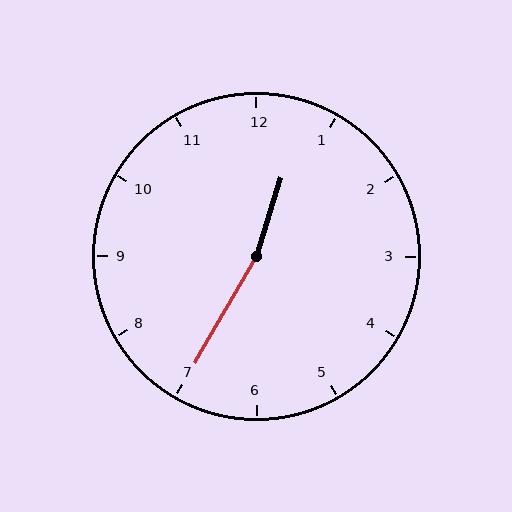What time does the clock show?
12:35.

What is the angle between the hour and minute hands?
Approximately 168 degrees.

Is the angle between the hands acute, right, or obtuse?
It is obtuse.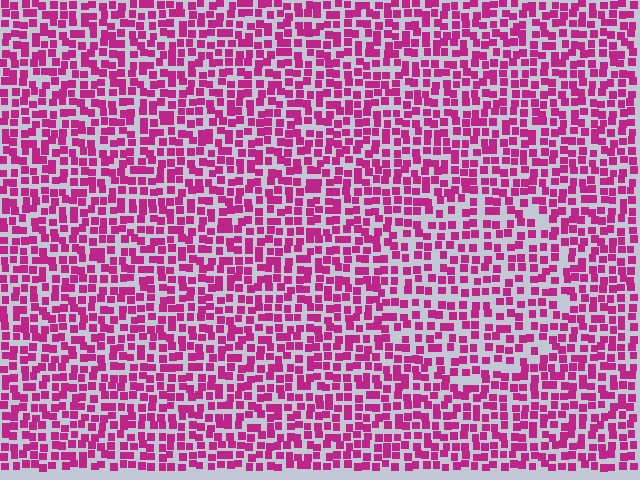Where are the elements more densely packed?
The elements are more densely packed outside the circle boundary.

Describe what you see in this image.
The image contains small magenta elements arranged at two different densities. A circle-shaped region is visible where the elements are less densely packed than the surrounding area.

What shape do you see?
I see a circle.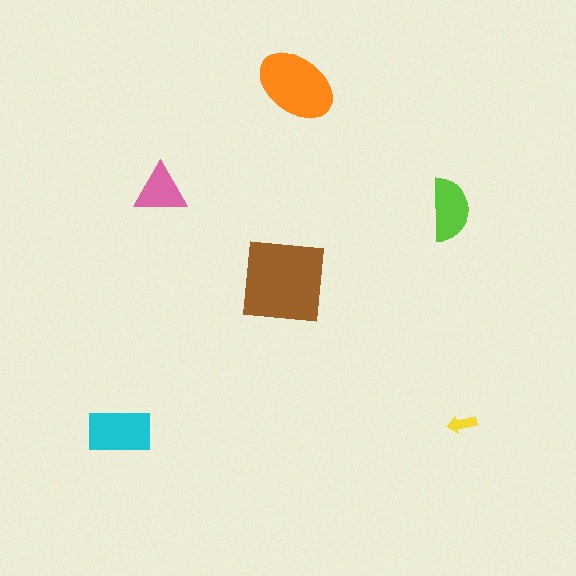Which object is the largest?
The brown square.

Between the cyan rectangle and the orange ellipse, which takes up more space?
The orange ellipse.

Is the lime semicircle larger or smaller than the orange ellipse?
Smaller.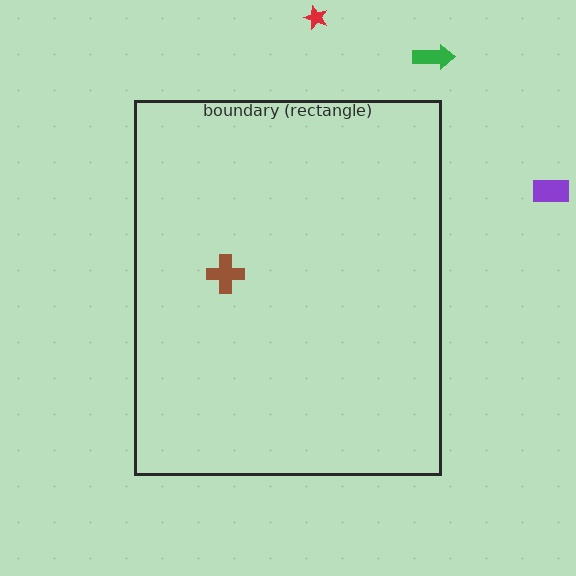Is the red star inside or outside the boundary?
Outside.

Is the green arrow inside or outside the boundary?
Outside.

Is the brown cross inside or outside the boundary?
Inside.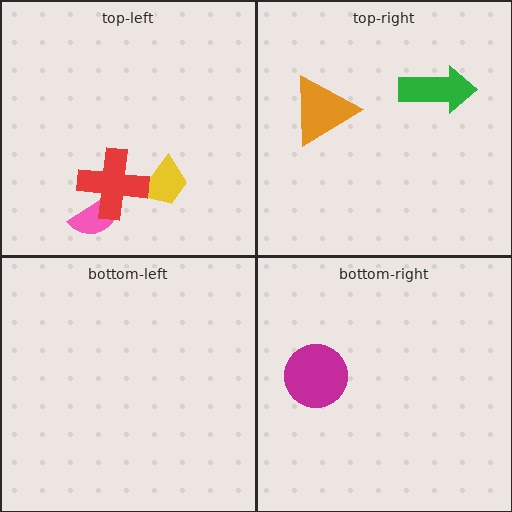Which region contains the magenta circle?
The bottom-right region.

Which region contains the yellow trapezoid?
The top-left region.